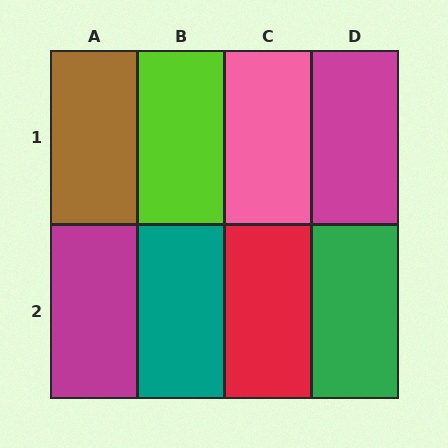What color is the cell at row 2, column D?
Green.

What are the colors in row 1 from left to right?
Brown, lime, pink, magenta.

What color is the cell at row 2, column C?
Red.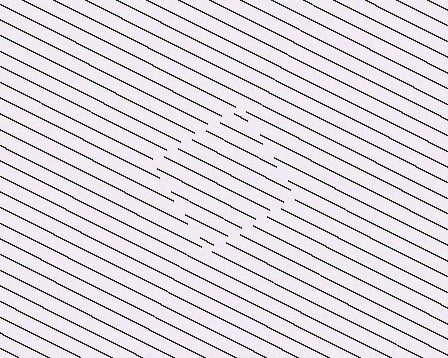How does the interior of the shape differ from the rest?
The interior of the shape contains the same grating, shifted by half a period — the contour is defined by the phase discontinuity where line-ends from the inner and outer gratings abut.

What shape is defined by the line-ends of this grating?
An illusory square. The interior of the shape contains the same grating, shifted by half a period — the contour is defined by the phase discontinuity where line-ends from the inner and outer gratings abut.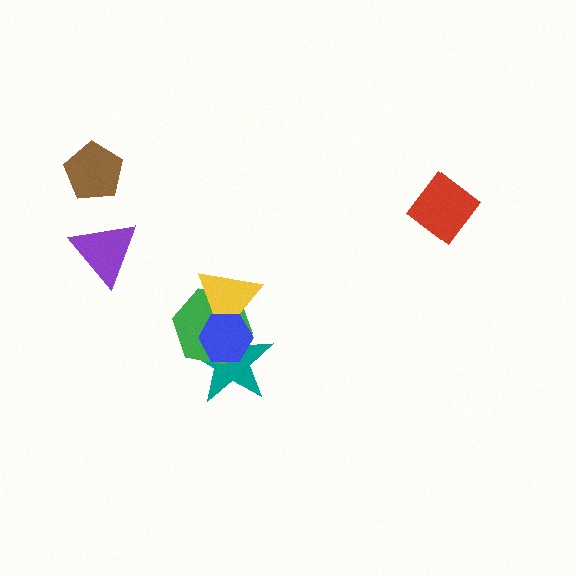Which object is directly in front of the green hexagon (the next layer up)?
The yellow triangle is directly in front of the green hexagon.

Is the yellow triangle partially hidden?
Yes, it is partially covered by another shape.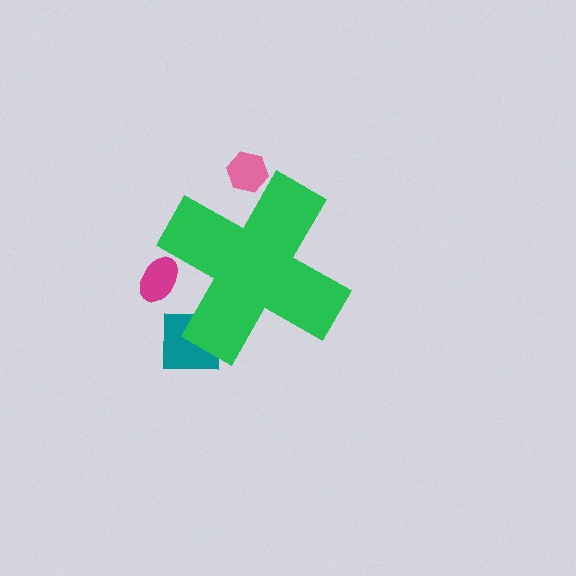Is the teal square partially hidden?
Yes, the teal square is partially hidden behind the green cross.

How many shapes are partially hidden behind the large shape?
3 shapes are partially hidden.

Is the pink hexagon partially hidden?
Yes, the pink hexagon is partially hidden behind the green cross.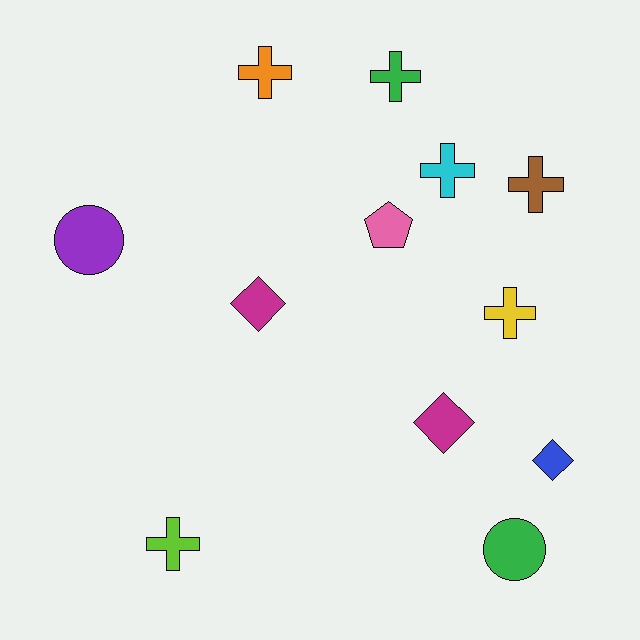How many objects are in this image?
There are 12 objects.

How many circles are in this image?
There are 2 circles.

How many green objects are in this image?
There are 2 green objects.